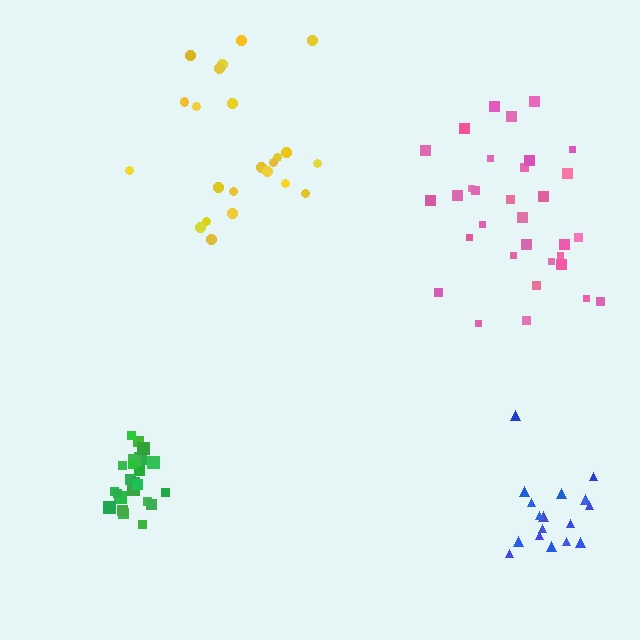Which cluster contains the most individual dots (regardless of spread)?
Pink (32).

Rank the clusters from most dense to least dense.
green, blue, pink, yellow.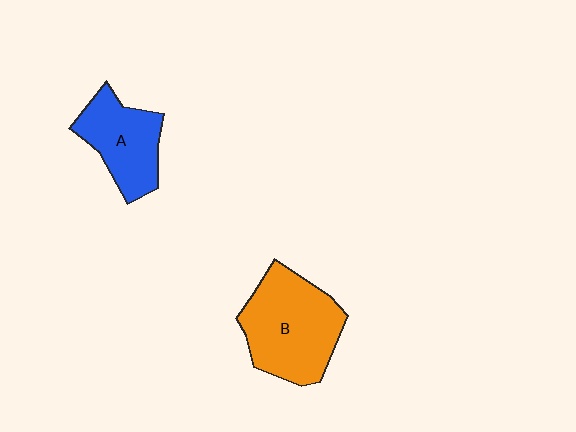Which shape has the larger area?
Shape B (orange).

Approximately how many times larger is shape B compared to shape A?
Approximately 1.5 times.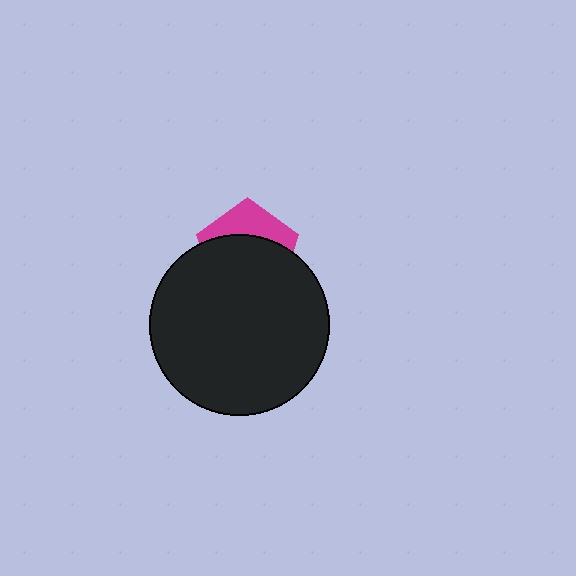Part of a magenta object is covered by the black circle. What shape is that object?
It is a pentagon.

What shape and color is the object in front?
The object in front is a black circle.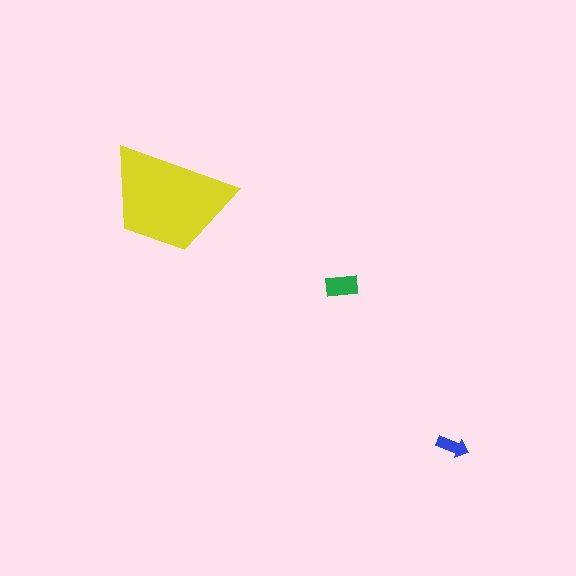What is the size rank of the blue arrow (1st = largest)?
3rd.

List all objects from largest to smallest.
The yellow trapezoid, the green rectangle, the blue arrow.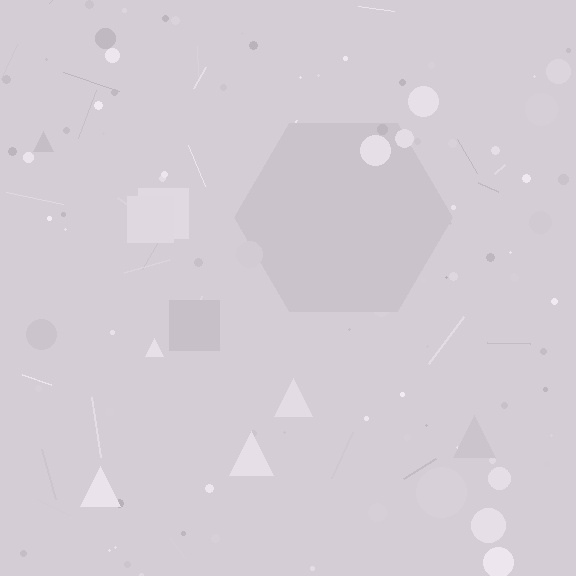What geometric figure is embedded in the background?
A hexagon is embedded in the background.